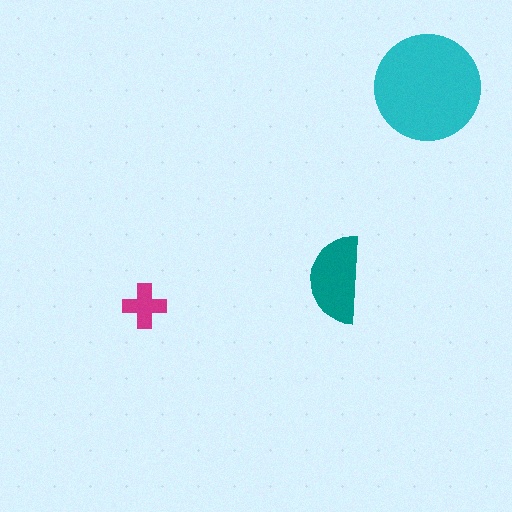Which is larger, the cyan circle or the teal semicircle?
The cyan circle.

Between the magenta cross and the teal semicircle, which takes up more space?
The teal semicircle.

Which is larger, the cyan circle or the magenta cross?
The cyan circle.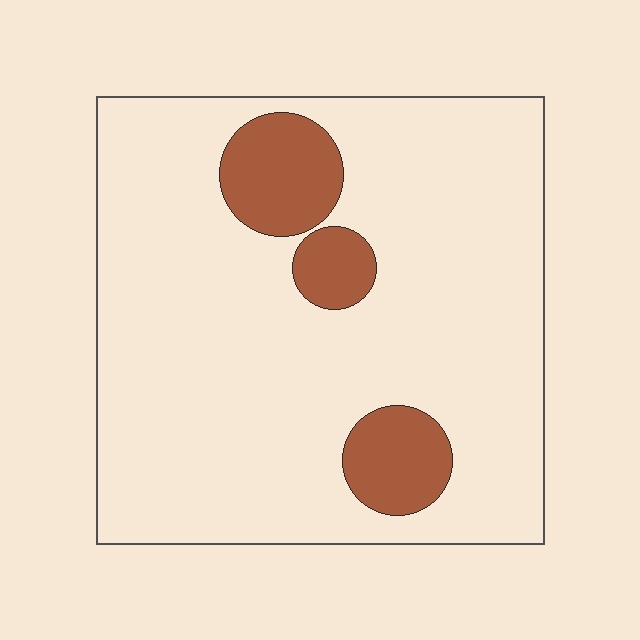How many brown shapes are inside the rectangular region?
3.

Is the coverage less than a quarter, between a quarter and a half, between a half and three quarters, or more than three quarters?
Less than a quarter.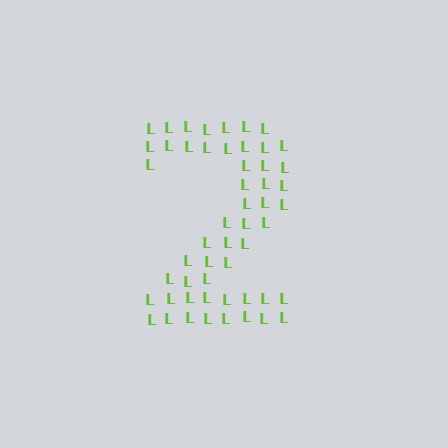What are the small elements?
The small elements are letter L's.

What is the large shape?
The large shape is the digit 2.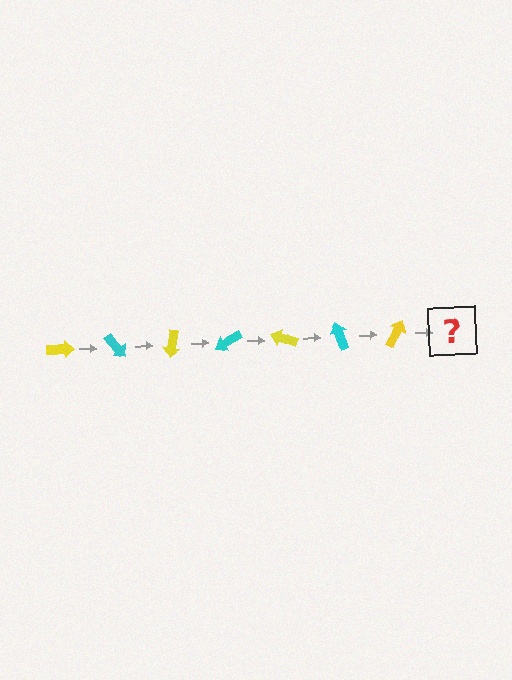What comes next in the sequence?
The next element should be a cyan arrow, rotated 350 degrees from the start.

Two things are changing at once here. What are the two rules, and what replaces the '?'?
The two rules are that it rotates 50 degrees each step and the color cycles through yellow and cyan. The '?' should be a cyan arrow, rotated 350 degrees from the start.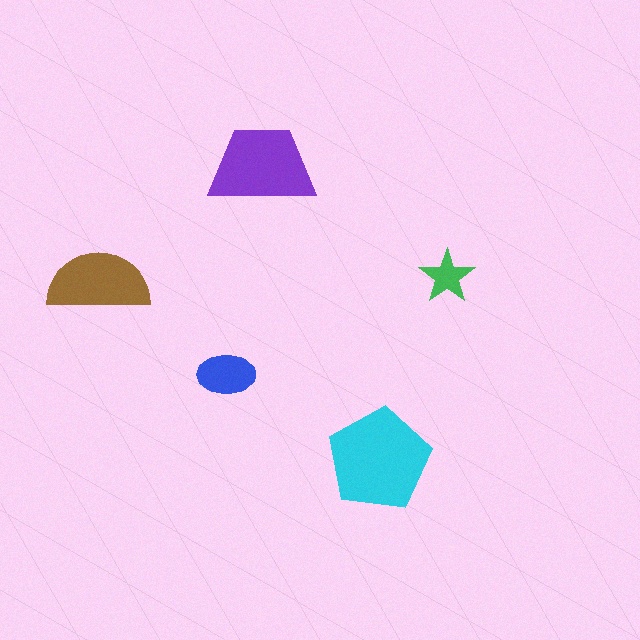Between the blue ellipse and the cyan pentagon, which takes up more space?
The cyan pentagon.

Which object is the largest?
The cyan pentagon.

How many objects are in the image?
There are 5 objects in the image.